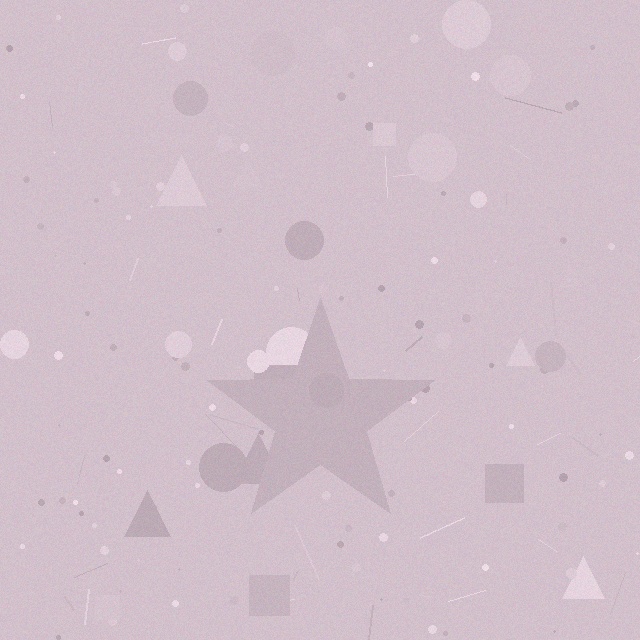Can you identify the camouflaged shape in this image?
The camouflaged shape is a star.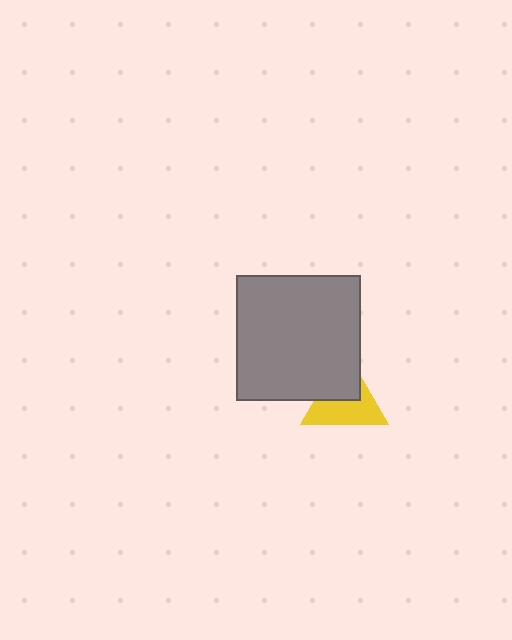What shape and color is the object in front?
The object in front is a gray square.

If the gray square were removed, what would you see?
You would see the complete yellow triangle.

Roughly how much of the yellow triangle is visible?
About half of it is visible (roughly 57%).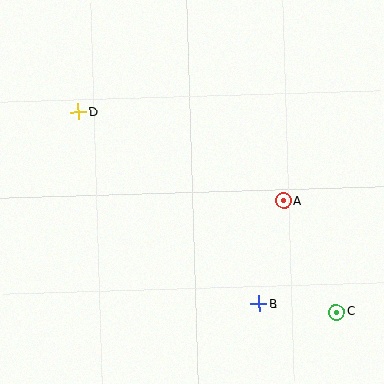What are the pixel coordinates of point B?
Point B is at (259, 304).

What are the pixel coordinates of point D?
Point D is at (78, 112).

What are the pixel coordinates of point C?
Point C is at (337, 312).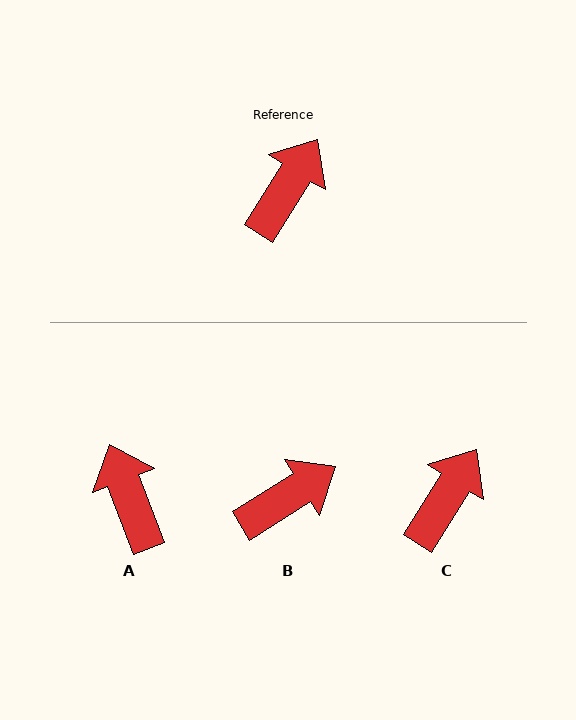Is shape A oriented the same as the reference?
No, it is off by about 53 degrees.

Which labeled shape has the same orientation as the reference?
C.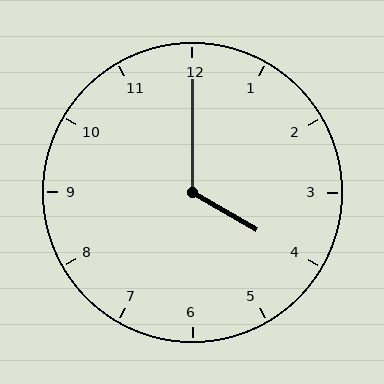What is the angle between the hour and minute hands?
Approximately 120 degrees.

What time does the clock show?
4:00.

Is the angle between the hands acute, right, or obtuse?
It is obtuse.